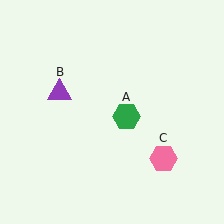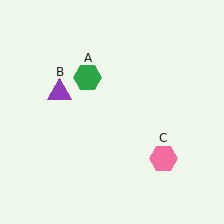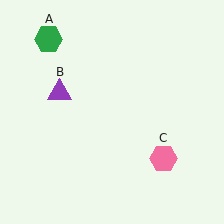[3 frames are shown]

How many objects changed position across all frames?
1 object changed position: green hexagon (object A).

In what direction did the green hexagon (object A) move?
The green hexagon (object A) moved up and to the left.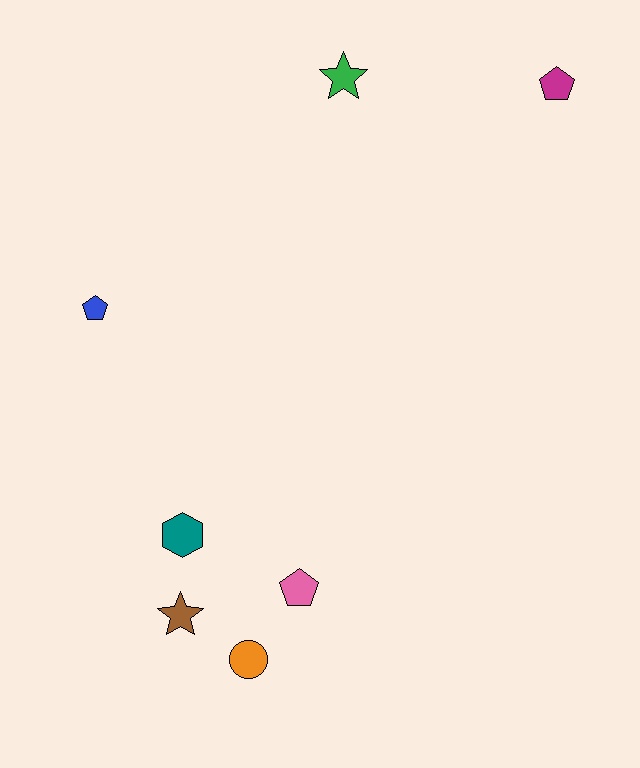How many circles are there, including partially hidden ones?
There is 1 circle.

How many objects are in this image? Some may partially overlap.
There are 7 objects.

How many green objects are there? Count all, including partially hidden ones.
There is 1 green object.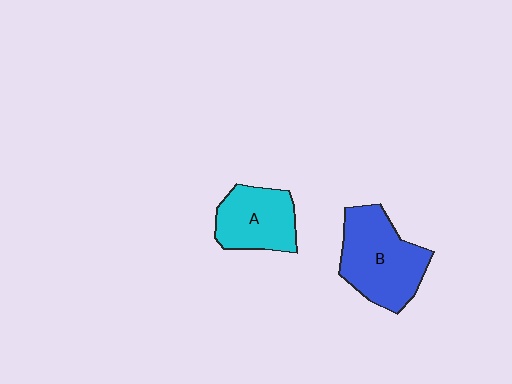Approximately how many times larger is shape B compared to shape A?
Approximately 1.4 times.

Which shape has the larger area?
Shape B (blue).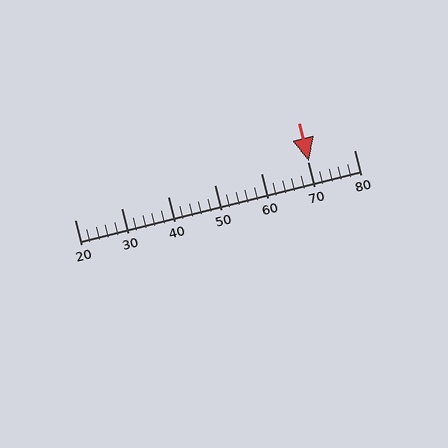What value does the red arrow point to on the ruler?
The red arrow points to approximately 70.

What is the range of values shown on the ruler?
The ruler shows values from 20 to 80.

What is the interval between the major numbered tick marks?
The major tick marks are spaced 10 units apart.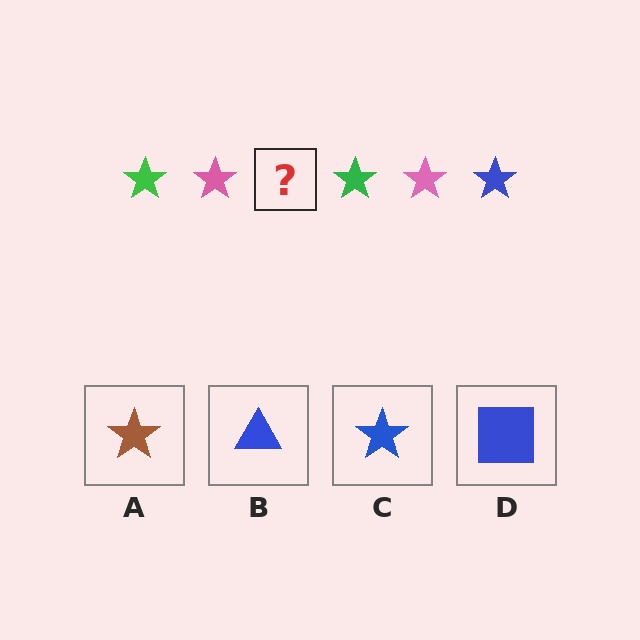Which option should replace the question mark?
Option C.